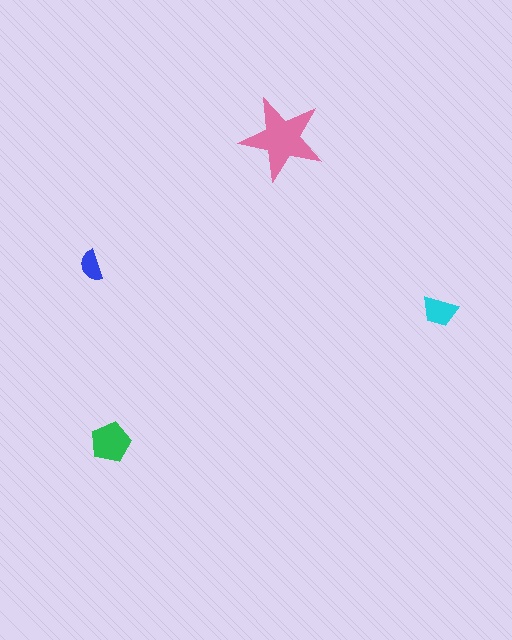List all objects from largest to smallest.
The pink star, the green pentagon, the cyan trapezoid, the blue semicircle.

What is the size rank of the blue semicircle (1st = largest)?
4th.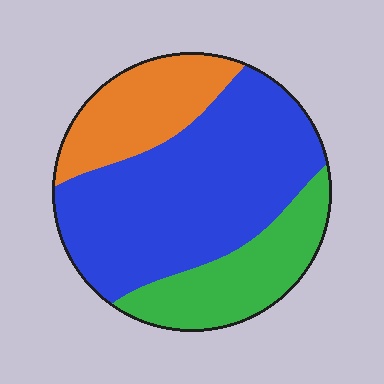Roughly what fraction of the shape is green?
Green covers about 25% of the shape.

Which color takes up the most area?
Blue, at roughly 55%.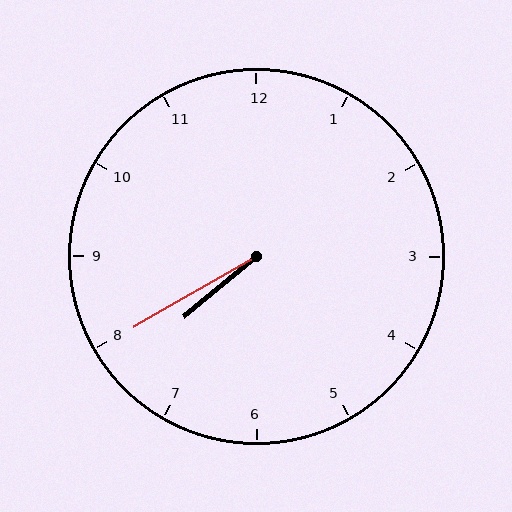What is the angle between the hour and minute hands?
Approximately 10 degrees.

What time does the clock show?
7:40.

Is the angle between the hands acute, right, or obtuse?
It is acute.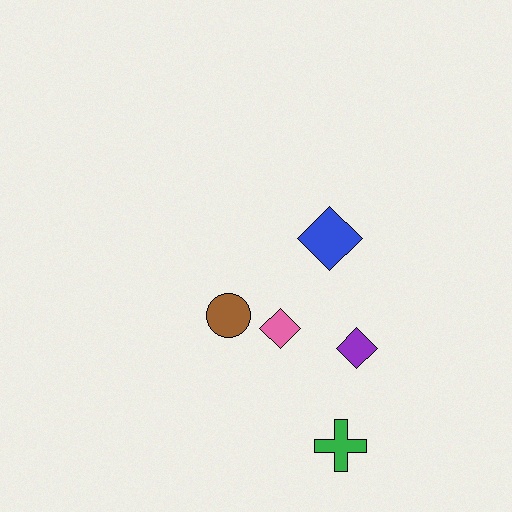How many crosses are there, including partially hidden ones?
There is 1 cross.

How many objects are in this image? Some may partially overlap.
There are 5 objects.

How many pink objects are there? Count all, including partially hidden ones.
There is 1 pink object.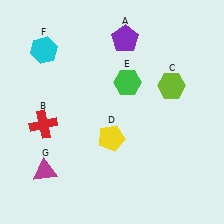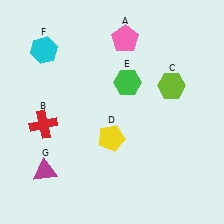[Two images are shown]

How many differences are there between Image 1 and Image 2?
There is 1 difference between the two images.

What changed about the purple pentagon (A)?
In Image 1, A is purple. In Image 2, it changed to pink.